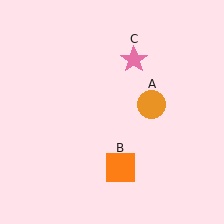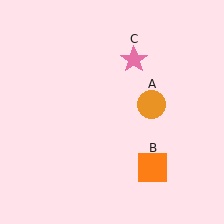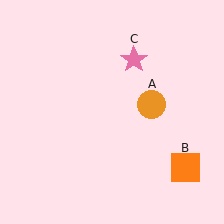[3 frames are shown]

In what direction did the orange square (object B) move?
The orange square (object B) moved right.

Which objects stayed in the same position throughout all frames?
Orange circle (object A) and pink star (object C) remained stationary.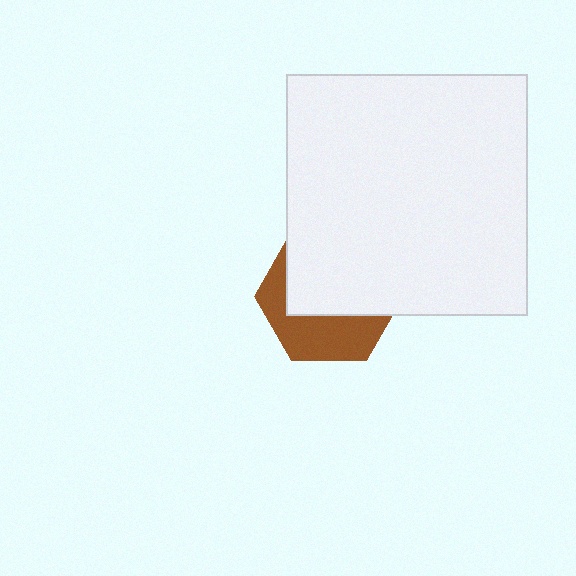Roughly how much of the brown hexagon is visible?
A small part of it is visible (roughly 41%).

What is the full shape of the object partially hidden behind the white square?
The partially hidden object is a brown hexagon.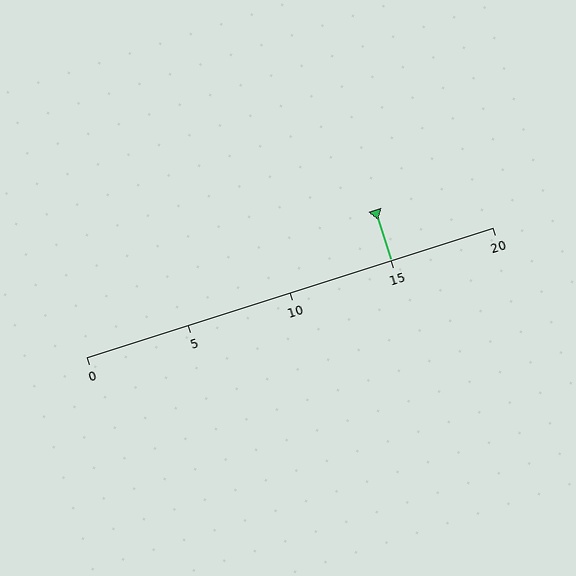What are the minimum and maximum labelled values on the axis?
The axis runs from 0 to 20.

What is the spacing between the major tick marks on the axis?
The major ticks are spaced 5 apart.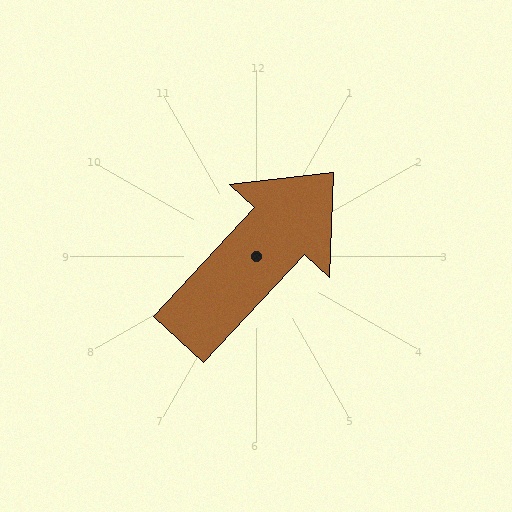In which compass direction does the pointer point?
Northeast.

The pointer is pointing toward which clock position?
Roughly 1 o'clock.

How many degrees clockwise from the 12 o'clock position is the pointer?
Approximately 43 degrees.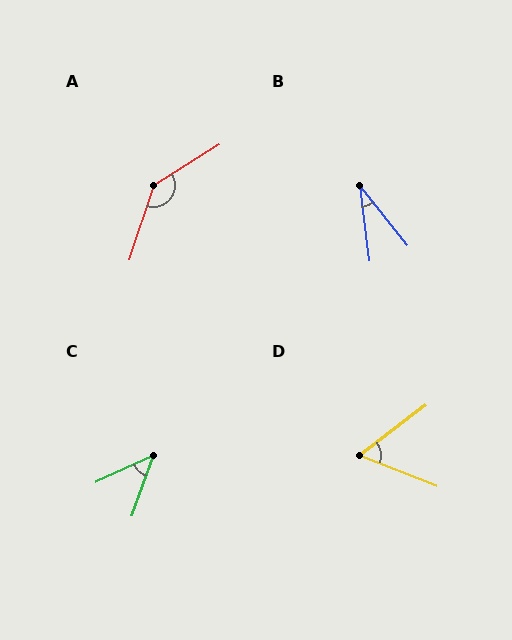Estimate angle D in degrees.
Approximately 58 degrees.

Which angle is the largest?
A, at approximately 140 degrees.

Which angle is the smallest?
B, at approximately 31 degrees.